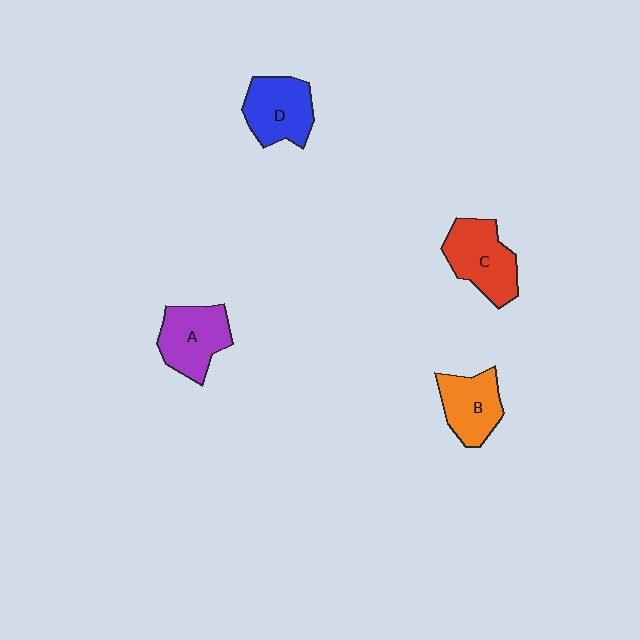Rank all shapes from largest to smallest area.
From largest to smallest: C (red), A (purple), D (blue), B (orange).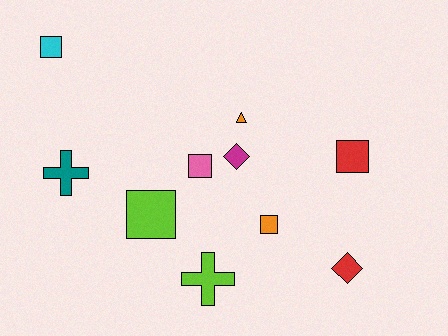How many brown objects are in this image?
There are no brown objects.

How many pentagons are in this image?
There are no pentagons.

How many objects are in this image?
There are 10 objects.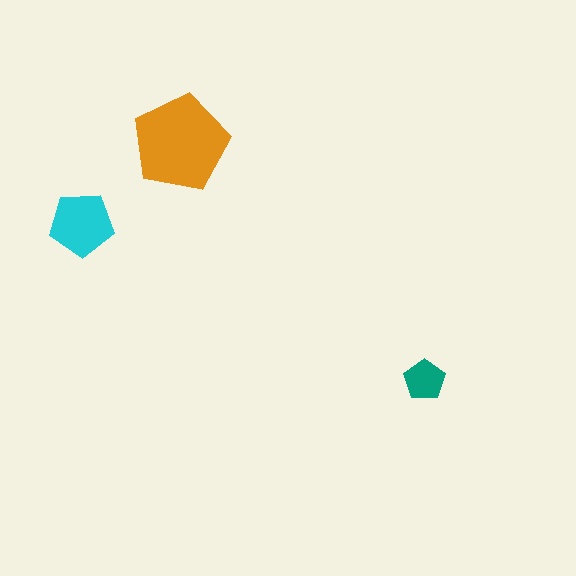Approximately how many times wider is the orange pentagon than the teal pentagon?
About 2.5 times wider.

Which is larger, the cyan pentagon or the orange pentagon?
The orange one.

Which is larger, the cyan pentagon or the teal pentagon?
The cyan one.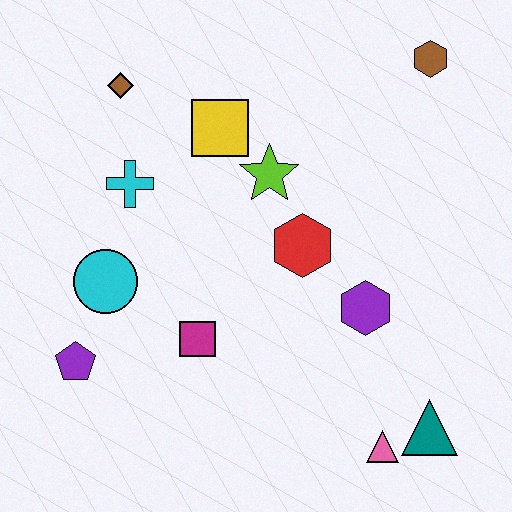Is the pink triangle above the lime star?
No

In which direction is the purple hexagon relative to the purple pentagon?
The purple hexagon is to the right of the purple pentagon.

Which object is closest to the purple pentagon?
The cyan circle is closest to the purple pentagon.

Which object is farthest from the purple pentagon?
The brown hexagon is farthest from the purple pentagon.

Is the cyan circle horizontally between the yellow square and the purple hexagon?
No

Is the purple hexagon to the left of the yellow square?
No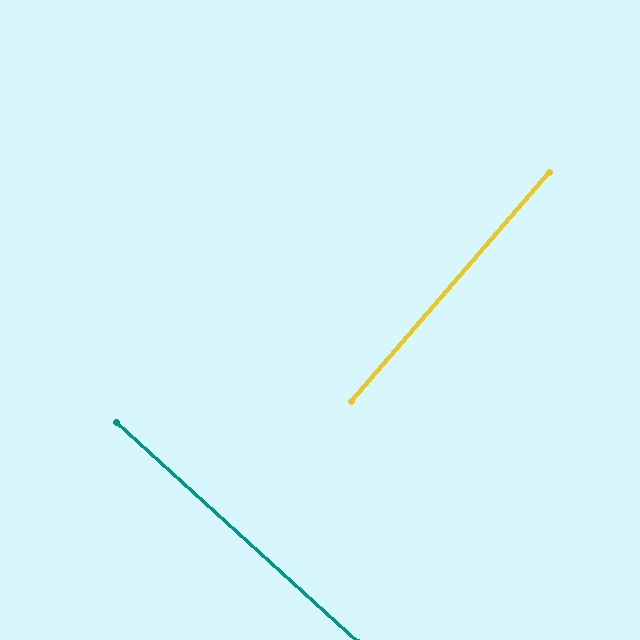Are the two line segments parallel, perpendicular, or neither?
Perpendicular — they meet at approximately 89°.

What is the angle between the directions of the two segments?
Approximately 89 degrees.